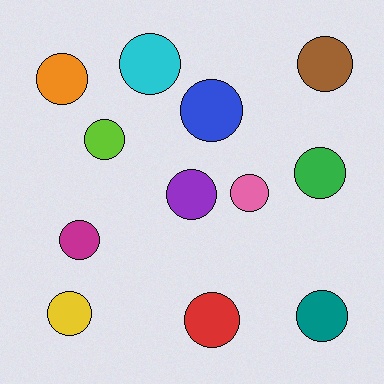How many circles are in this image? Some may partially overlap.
There are 12 circles.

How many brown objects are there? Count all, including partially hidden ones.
There is 1 brown object.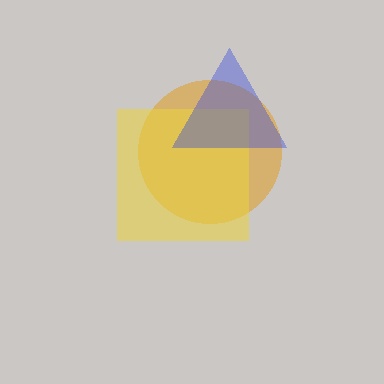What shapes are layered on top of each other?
The layered shapes are: an orange circle, a yellow square, a blue triangle.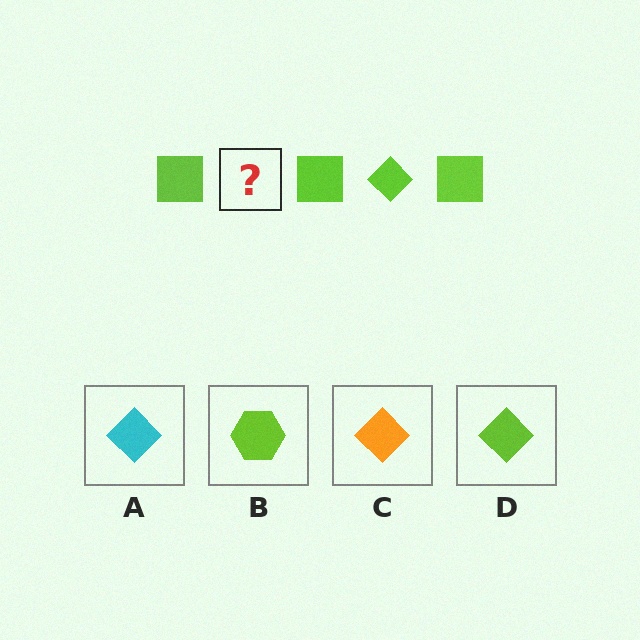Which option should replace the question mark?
Option D.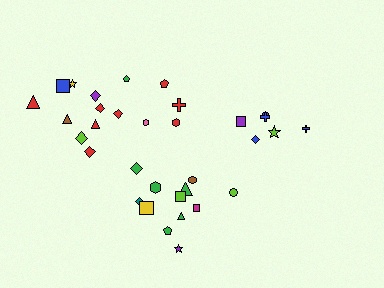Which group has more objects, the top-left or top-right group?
The top-left group.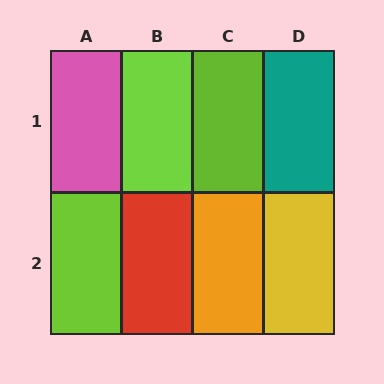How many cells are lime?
3 cells are lime.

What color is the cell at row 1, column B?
Lime.